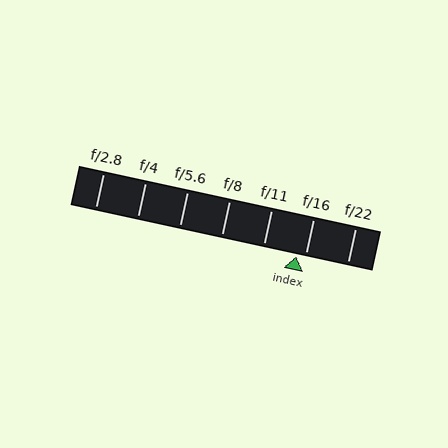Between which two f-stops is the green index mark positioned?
The index mark is between f/11 and f/16.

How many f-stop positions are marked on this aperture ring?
There are 7 f-stop positions marked.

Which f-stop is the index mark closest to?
The index mark is closest to f/16.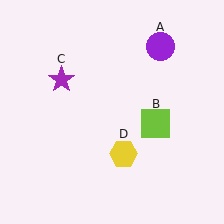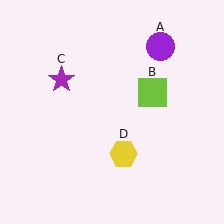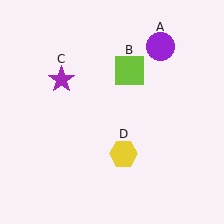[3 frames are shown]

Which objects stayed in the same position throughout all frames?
Purple circle (object A) and purple star (object C) and yellow hexagon (object D) remained stationary.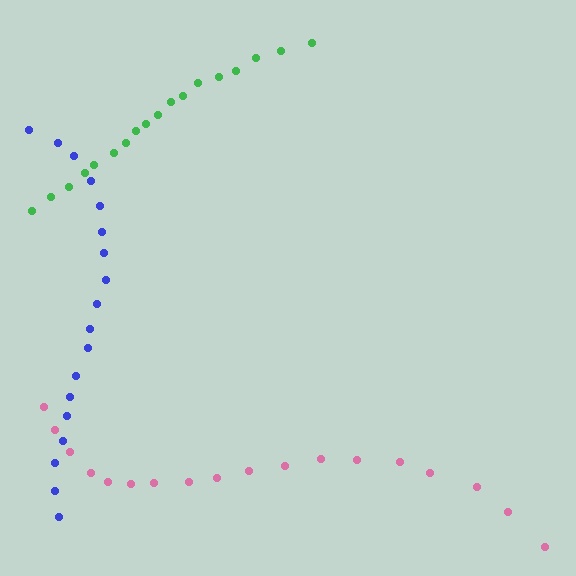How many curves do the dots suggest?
There are 3 distinct paths.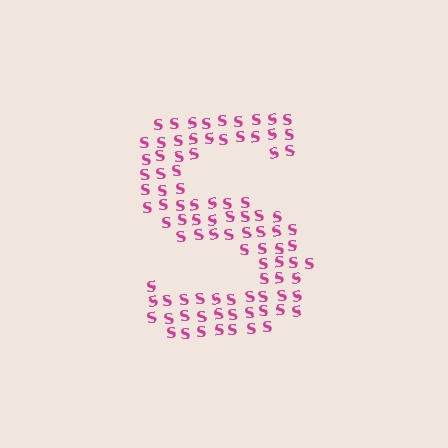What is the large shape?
The large shape is the letter S.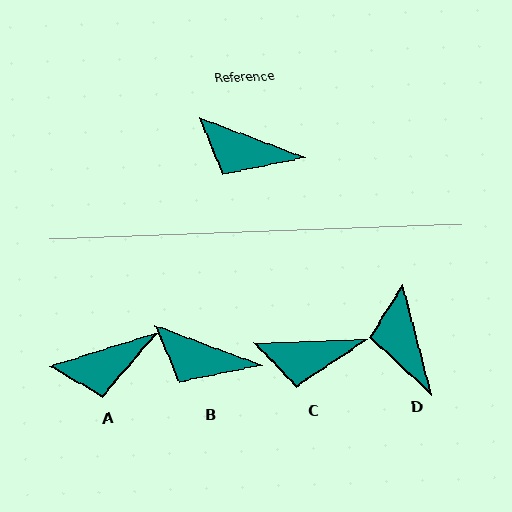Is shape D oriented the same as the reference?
No, it is off by about 55 degrees.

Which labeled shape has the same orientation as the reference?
B.